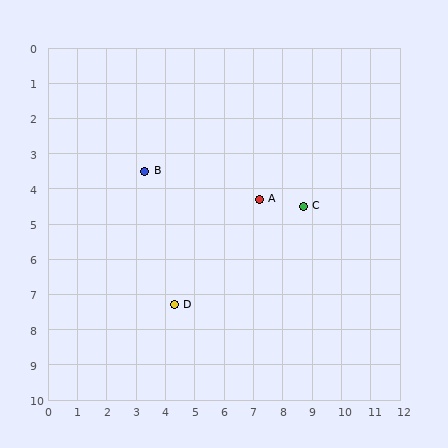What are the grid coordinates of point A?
Point A is at approximately (7.2, 4.3).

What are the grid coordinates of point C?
Point C is at approximately (8.7, 4.5).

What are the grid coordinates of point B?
Point B is at approximately (3.3, 3.5).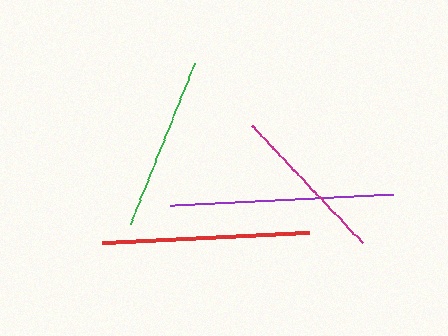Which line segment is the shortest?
The magenta line is the shortest at approximately 161 pixels.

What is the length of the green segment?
The green segment is approximately 172 pixels long.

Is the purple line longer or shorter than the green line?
The purple line is longer than the green line.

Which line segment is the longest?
The purple line is the longest at approximately 223 pixels.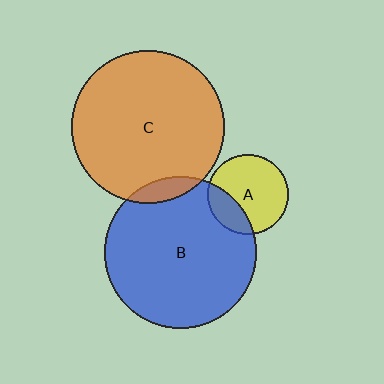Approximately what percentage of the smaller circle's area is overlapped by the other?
Approximately 5%.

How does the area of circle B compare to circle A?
Approximately 3.6 times.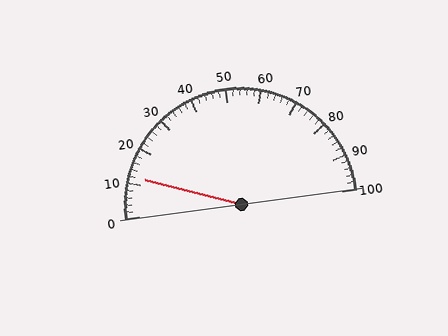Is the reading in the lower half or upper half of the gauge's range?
The reading is in the lower half of the range (0 to 100).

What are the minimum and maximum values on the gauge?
The gauge ranges from 0 to 100.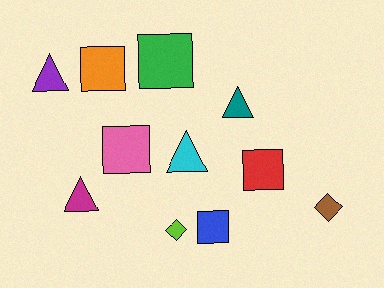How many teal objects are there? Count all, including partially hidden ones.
There is 1 teal object.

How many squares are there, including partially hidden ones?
There are 5 squares.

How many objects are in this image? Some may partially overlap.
There are 11 objects.